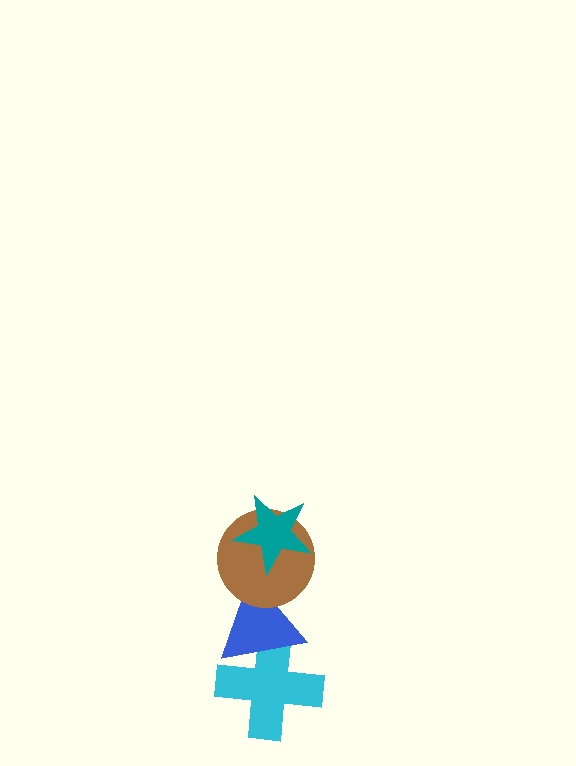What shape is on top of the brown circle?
The teal star is on top of the brown circle.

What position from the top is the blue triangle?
The blue triangle is 3rd from the top.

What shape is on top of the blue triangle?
The brown circle is on top of the blue triangle.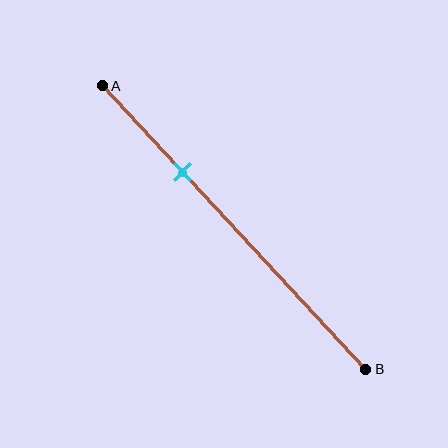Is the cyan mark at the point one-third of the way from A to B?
Yes, the mark is approximately at the one-third point.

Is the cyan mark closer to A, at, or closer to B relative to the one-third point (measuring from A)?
The cyan mark is approximately at the one-third point of segment AB.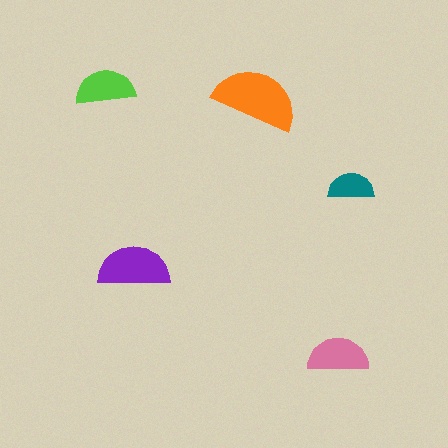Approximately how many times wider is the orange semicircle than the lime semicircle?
About 1.5 times wider.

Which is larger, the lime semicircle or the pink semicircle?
The pink one.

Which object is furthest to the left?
The lime semicircle is leftmost.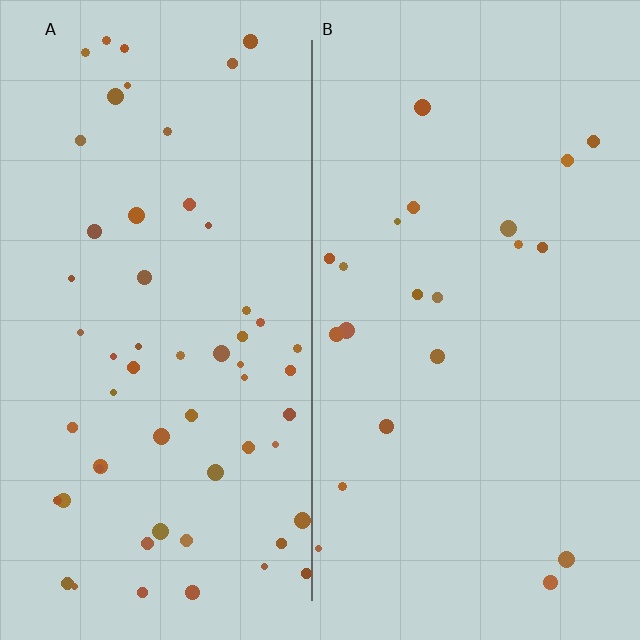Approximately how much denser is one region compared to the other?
Approximately 2.7× — region A over region B.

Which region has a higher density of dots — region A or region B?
A (the left).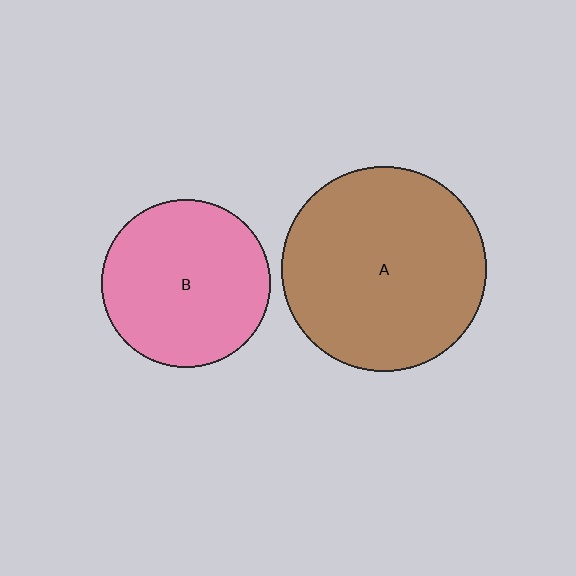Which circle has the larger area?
Circle A (brown).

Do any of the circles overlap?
No, none of the circles overlap.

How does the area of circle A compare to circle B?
Approximately 1.5 times.